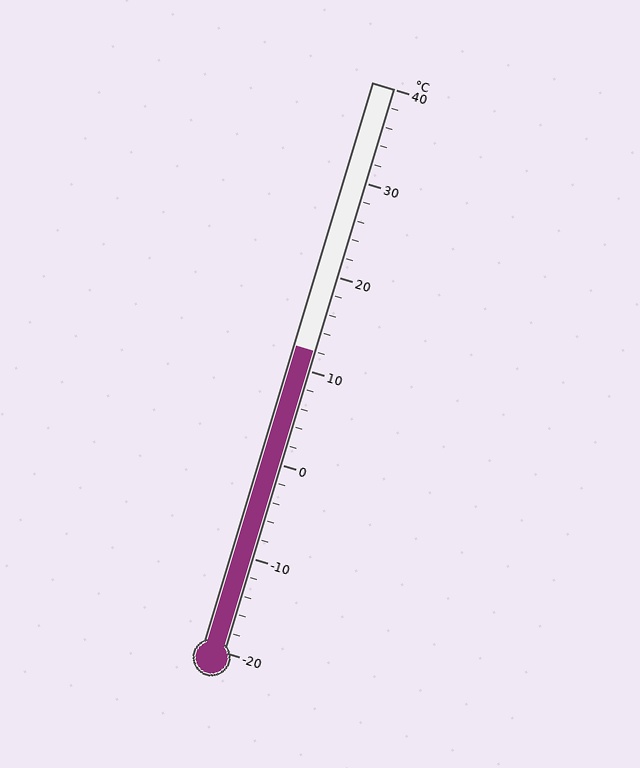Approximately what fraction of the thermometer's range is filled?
The thermometer is filled to approximately 55% of its range.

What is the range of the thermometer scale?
The thermometer scale ranges from -20°C to 40°C.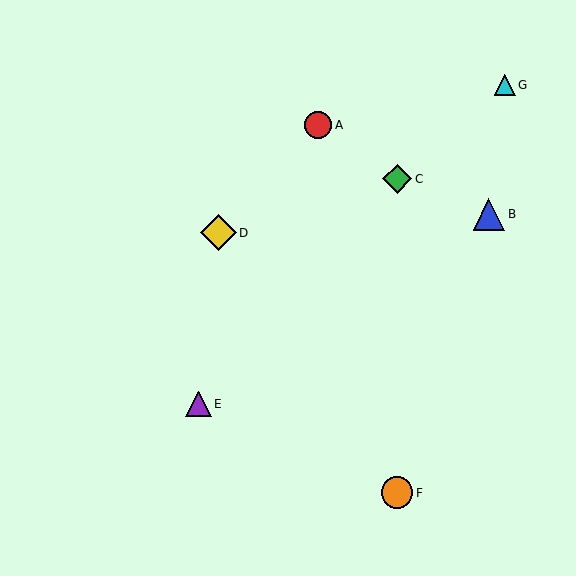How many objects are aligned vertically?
2 objects (C, F) are aligned vertically.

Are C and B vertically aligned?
No, C is at x≈397 and B is at x≈489.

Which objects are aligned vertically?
Objects C, F are aligned vertically.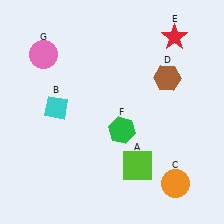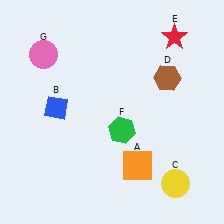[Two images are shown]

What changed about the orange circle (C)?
In Image 1, C is orange. In Image 2, it changed to yellow.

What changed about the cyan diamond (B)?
In Image 1, B is cyan. In Image 2, it changed to blue.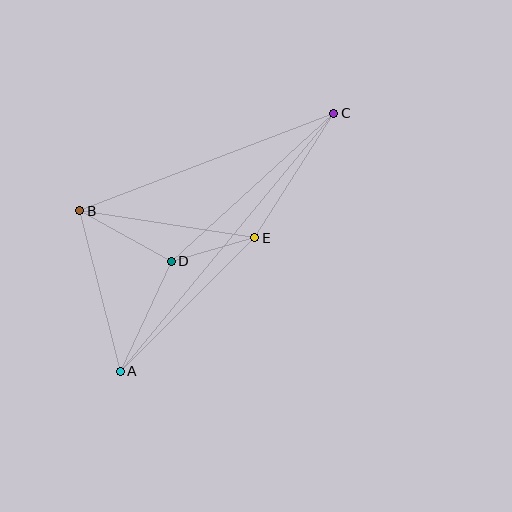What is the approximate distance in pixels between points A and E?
The distance between A and E is approximately 190 pixels.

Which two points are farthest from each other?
Points A and C are farthest from each other.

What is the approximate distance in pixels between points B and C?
The distance between B and C is approximately 272 pixels.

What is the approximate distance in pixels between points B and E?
The distance between B and E is approximately 177 pixels.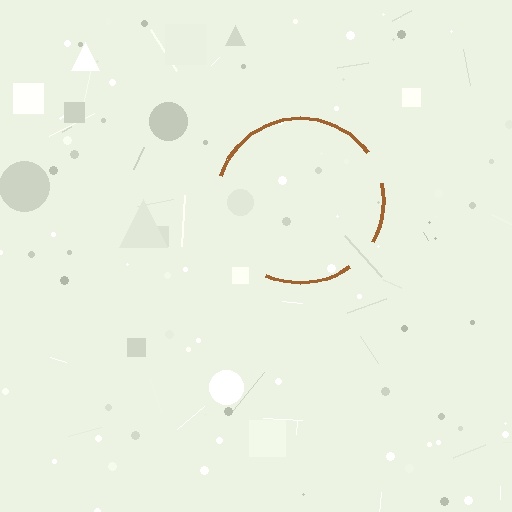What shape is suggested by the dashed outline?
The dashed outline suggests a circle.